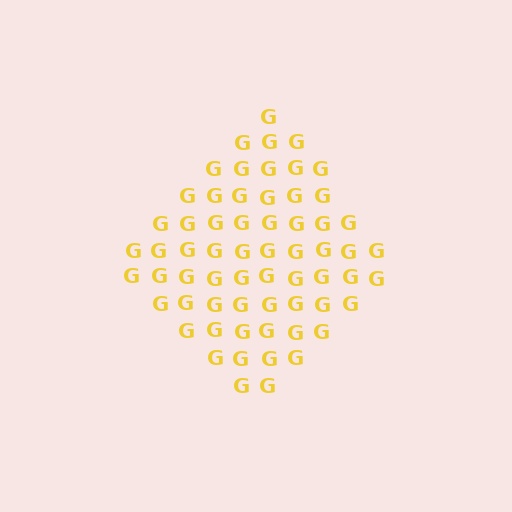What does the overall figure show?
The overall figure shows a diamond.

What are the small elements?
The small elements are letter G's.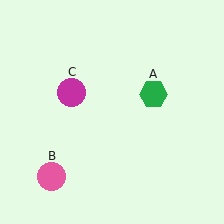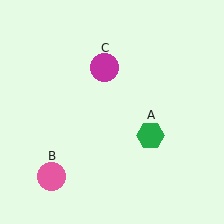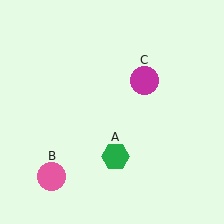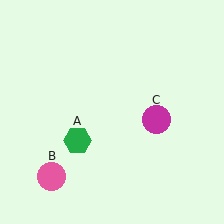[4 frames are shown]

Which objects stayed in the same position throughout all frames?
Pink circle (object B) remained stationary.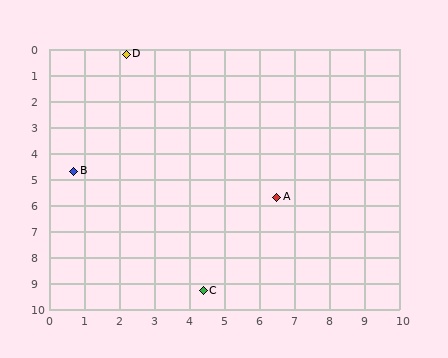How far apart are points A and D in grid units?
Points A and D are about 7.0 grid units apart.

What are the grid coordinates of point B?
Point B is at approximately (0.7, 4.7).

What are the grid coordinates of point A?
Point A is at approximately (6.5, 5.7).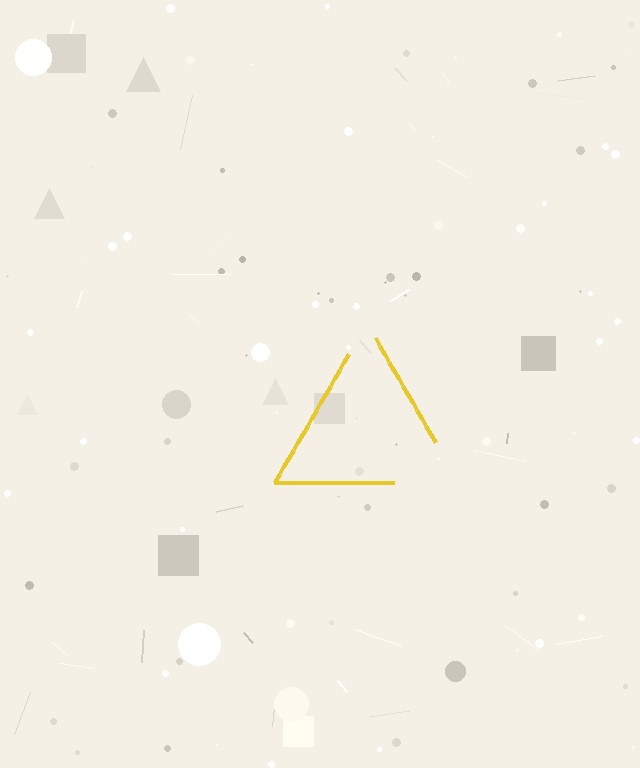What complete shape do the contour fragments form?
The contour fragments form a triangle.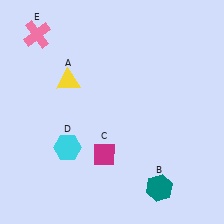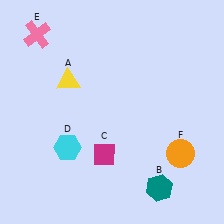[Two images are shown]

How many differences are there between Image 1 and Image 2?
There is 1 difference between the two images.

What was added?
An orange circle (F) was added in Image 2.